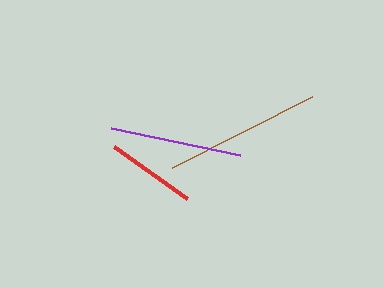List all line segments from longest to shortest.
From longest to shortest: brown, purple, red.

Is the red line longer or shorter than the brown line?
The brown line is longer than the red line.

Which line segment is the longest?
The brown line is the longest at approximately 157 pixels.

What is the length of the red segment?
The red segment is approximately 89 pixels long.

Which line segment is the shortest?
The red line is the shortest at approximately 89 pixels.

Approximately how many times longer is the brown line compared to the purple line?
The brown line is approximately 1.2 times the length of the purple line.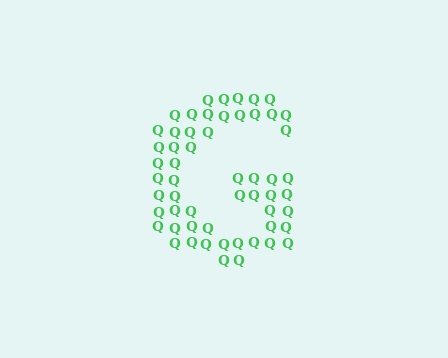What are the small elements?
The small elements are letter Q's.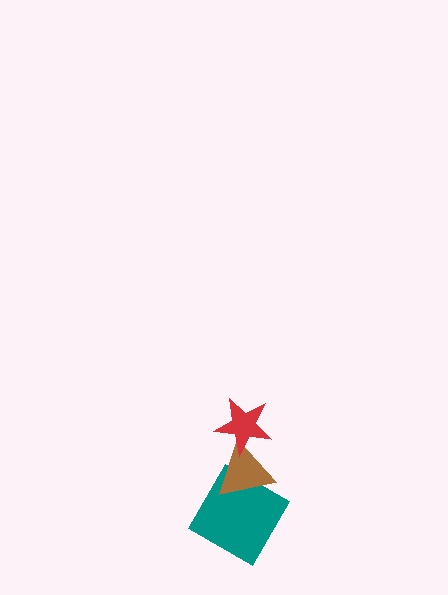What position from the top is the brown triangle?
The brown triangle is 2nd from the top.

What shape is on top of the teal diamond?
The brown triangle is on top of the teal diamond.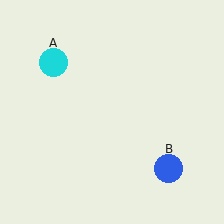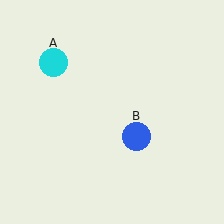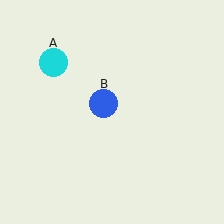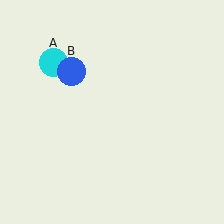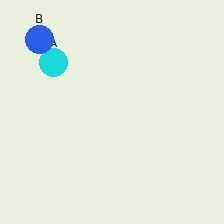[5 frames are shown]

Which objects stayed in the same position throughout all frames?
Cyan circle (object A) remained stationary.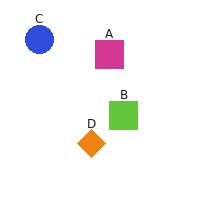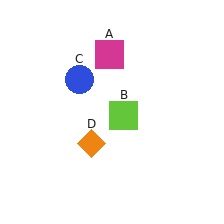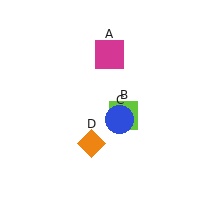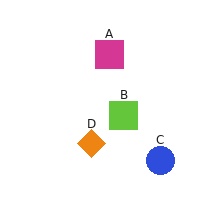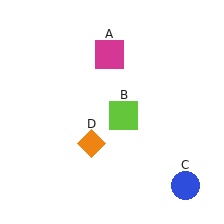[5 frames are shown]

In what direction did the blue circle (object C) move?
The blue circle (object C) moved down and to the right.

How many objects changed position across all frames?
1 object changed position: blue circle (object C).